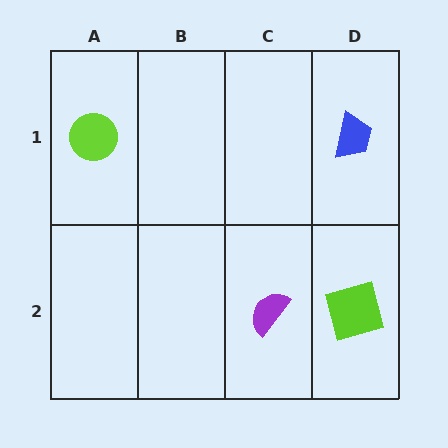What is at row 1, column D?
A blue trapezoid.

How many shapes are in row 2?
2 shapes.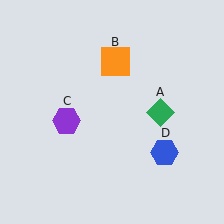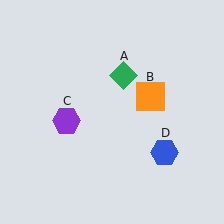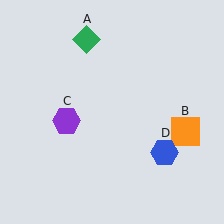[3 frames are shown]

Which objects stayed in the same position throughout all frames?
Purple hexagon (object C) and blue hexagon (object D) remained stationary.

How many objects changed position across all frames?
2 objects changed position: green diamond (object A), orange square (object B).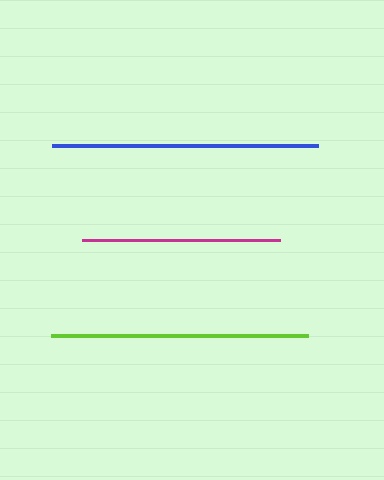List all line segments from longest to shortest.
From longest to shortest: blue, lime, magenta.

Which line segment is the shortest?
The magenta line is the shortest at approximately 198 pixels.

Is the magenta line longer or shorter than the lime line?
The lime line is longer than the magenta line.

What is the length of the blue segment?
The blue segment is approximately 266 pixels long.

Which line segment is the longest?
The blue line is the longest at approximately 266 pixels.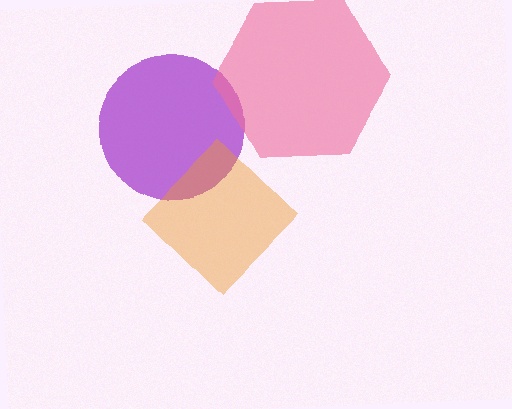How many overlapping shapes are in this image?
There are 3 overlapping shapes in the image.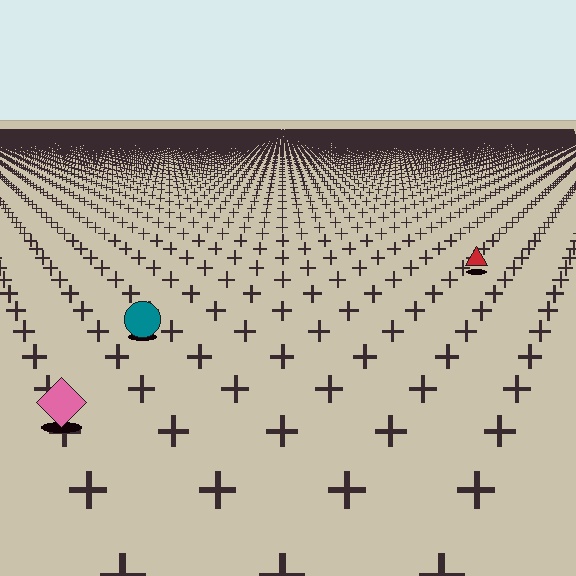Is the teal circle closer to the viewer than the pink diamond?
No. The pink diamond is closer — you can tell from the texture gradient: the ground texture is coarser near it.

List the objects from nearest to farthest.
From nearest to farthest: the pink diamond, the teal circle, the red triangle.